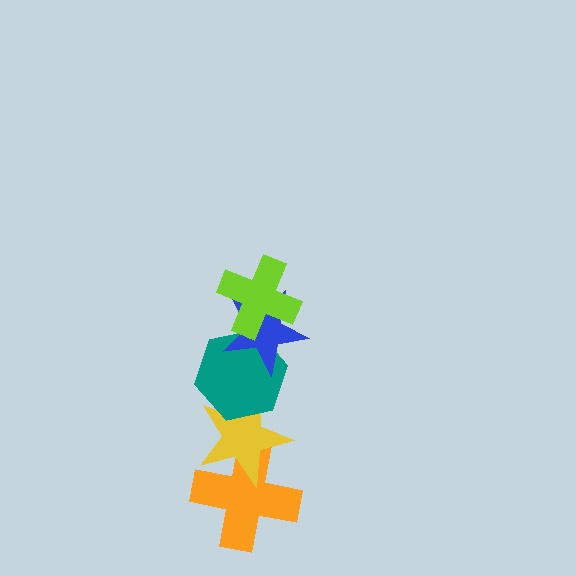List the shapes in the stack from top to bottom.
From top to bottom: the lime cross, the blue star, the teal hexagon, the yellow star, the orange cross.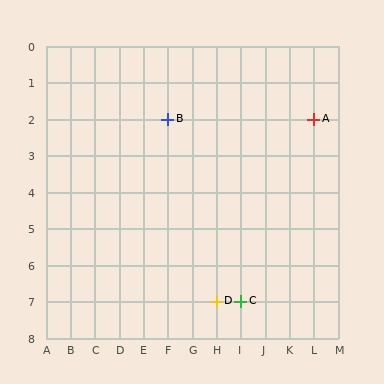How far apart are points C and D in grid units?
Points C and D are 1 column apart.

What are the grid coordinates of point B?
Point B is at grid coordinates (F, 2).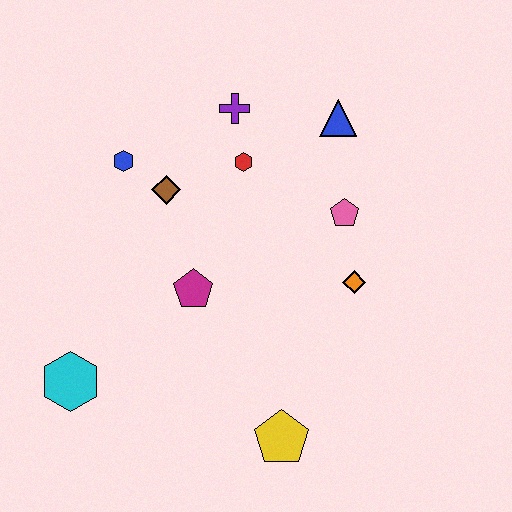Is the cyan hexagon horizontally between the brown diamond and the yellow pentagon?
No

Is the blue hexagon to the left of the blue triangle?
Yes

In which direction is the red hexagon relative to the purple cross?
The red hexagon is below the purple cross.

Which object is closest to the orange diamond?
The pink pentagon is closest to the orange diamond.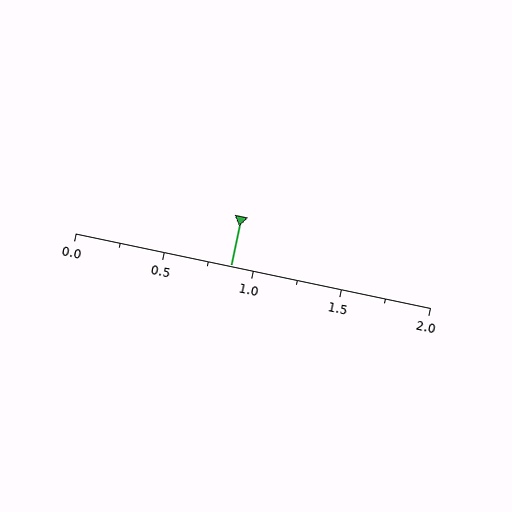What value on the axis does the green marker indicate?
The marker indicates approximately 0.88.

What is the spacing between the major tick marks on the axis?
The major ticks are spaced 0.5 apart.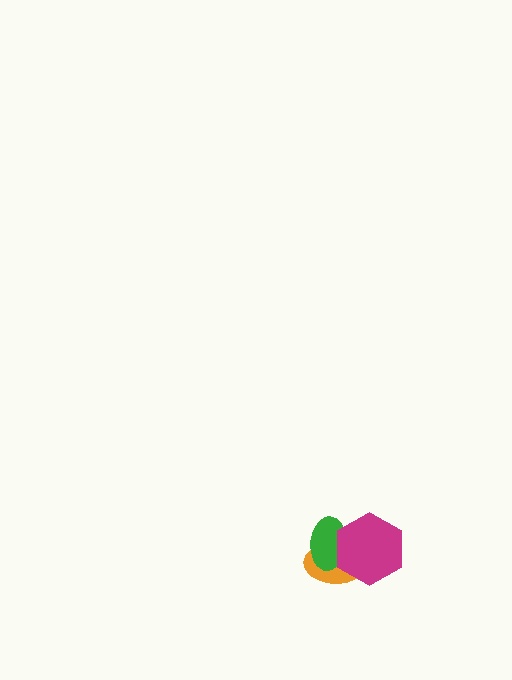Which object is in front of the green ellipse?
The magenta hexagon is in front of the green ellipse.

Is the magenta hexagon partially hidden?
No, no other shape covers it.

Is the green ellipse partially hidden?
Yes, it is partially covered by another shape.